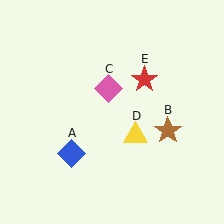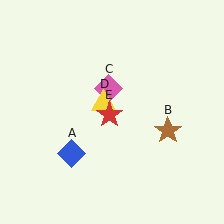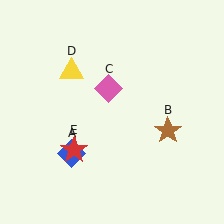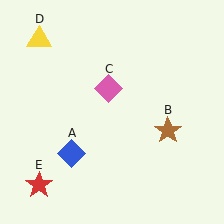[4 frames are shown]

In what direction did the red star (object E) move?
The red star (object E) moved down and to the left.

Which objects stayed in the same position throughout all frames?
Blue diamond (object A) and brown star (object B) and pink diamond (object C) remained stationary.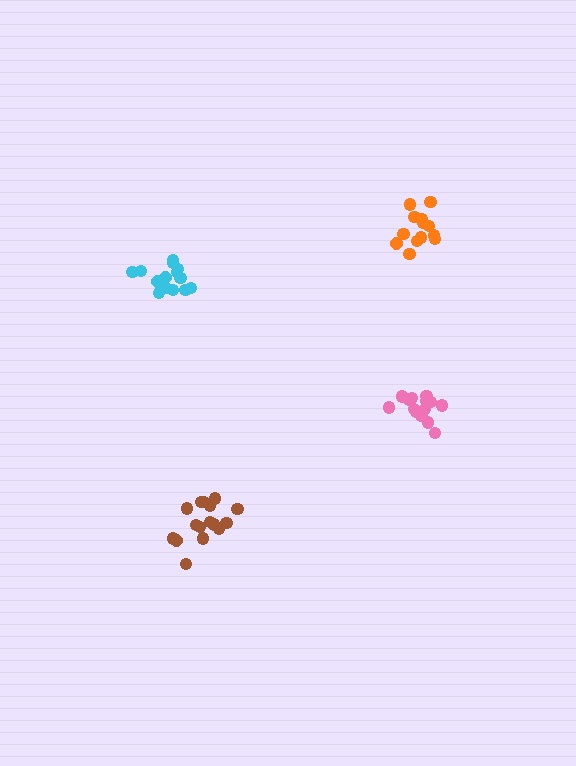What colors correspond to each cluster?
The clusters are colored: brown, orange, pink, cyan.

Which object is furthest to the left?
The cyan cluster is leftmost.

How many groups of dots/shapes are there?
There are 4 groups.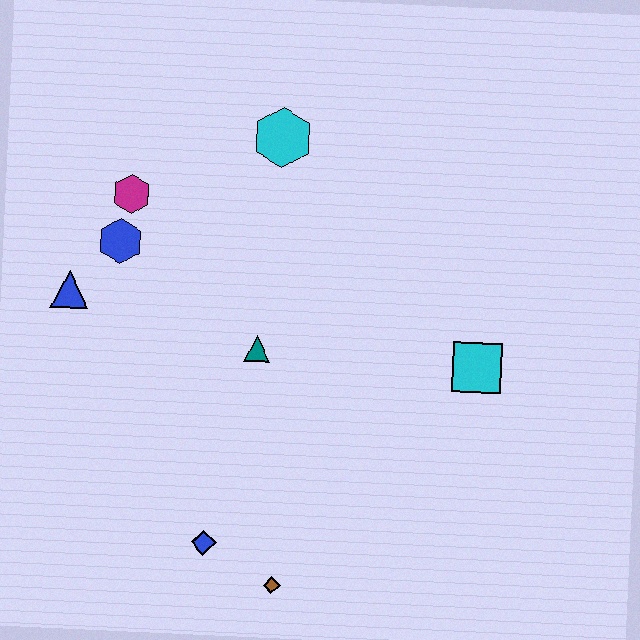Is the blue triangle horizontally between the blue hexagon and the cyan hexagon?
No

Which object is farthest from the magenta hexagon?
The brown diamond is farthest from the magenta hexagon.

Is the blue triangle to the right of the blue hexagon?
No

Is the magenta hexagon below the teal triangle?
No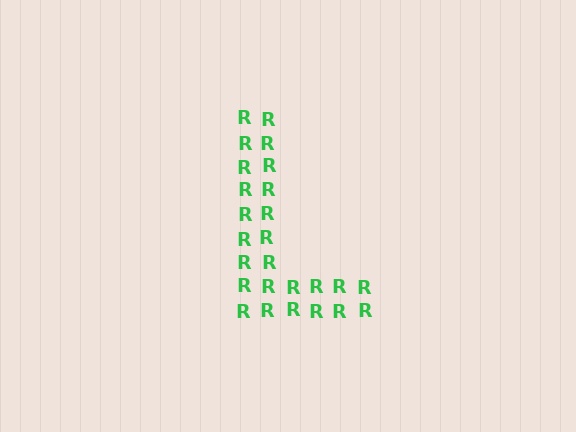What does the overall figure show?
The overall figure shows the letter L.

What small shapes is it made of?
It is made of small letter R's.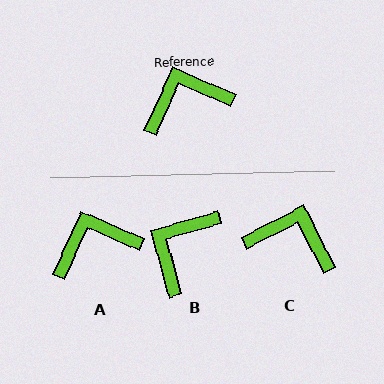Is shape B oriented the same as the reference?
No, it is off by about 40 degrees.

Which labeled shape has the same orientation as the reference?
A.